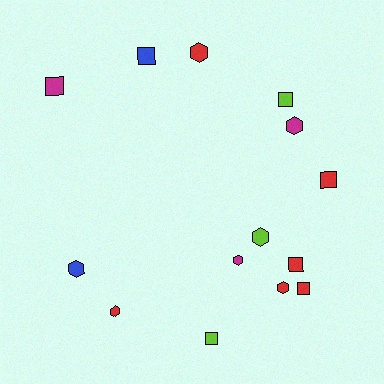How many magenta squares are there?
There is 1 magenta square.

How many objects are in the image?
There are 14 objects.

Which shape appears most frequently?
Hexagon, with 7 objects.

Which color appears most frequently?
Red, with 6 objects.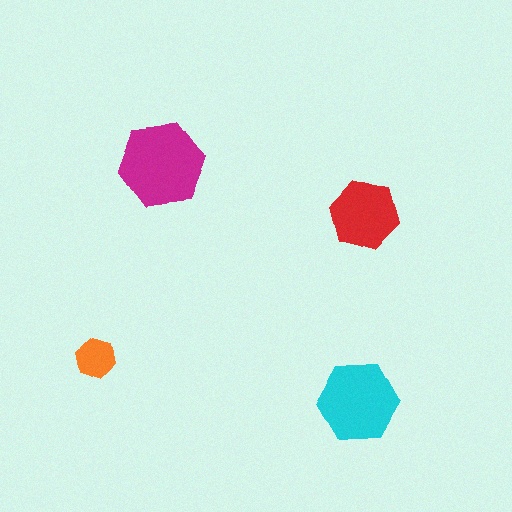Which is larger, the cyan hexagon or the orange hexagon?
The cyan one.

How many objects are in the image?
There are 4 objects in the image.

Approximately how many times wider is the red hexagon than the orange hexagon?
About 1.5 times wider.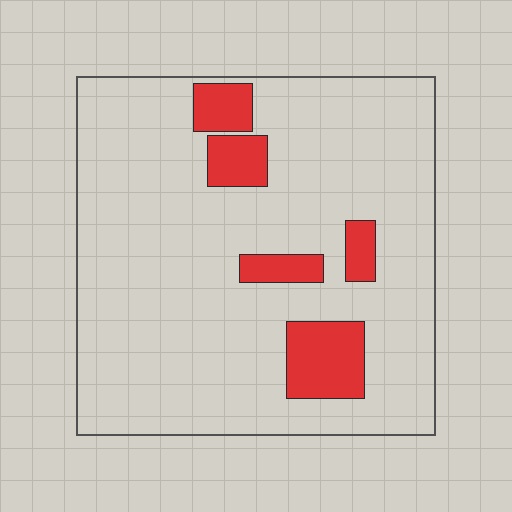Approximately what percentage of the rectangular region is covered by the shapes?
Approximately 15%.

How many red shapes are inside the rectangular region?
5.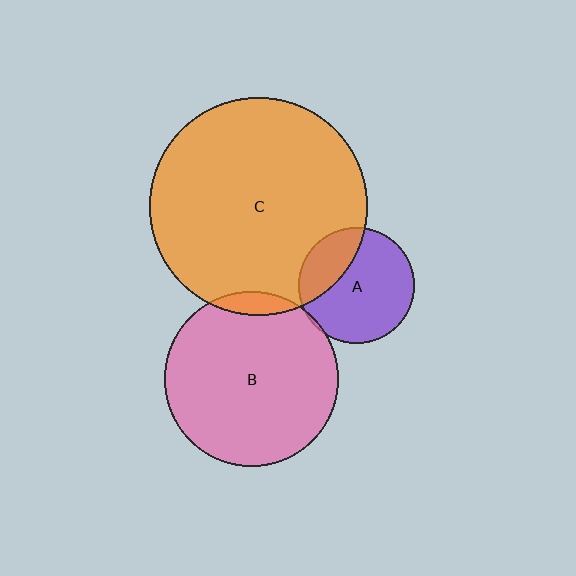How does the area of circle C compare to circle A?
Approximately 3.5 times.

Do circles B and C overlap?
Yes.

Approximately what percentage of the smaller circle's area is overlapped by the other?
Approximately 5%.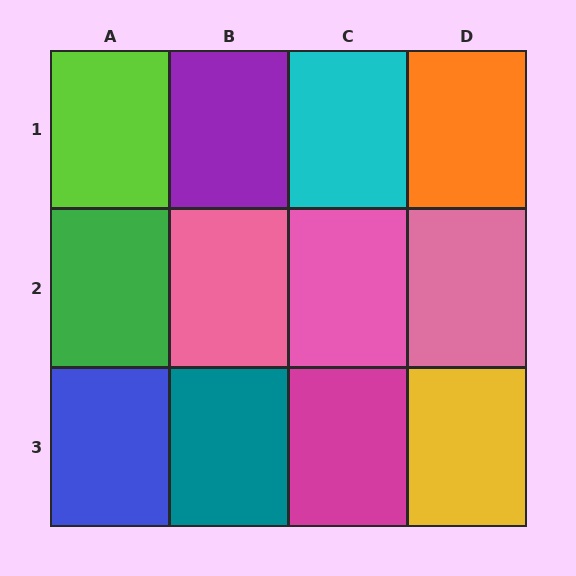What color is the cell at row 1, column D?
Orange.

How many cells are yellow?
1 cell is yellow.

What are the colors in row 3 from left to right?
Blue, teal, magenta, yellow.